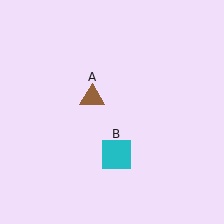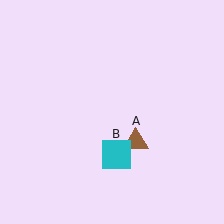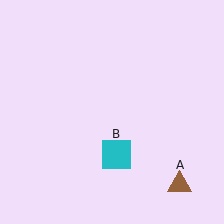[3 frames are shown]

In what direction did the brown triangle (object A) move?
The brown triangle (object A) moved down and to the right.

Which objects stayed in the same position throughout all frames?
Cyan square (object B) remained stationary.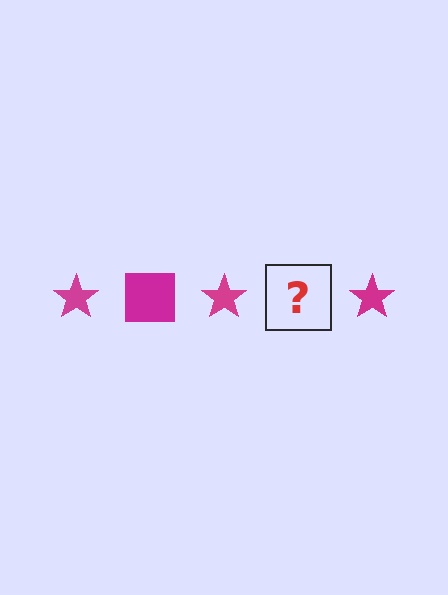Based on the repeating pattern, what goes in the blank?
The blank should be a magenta square.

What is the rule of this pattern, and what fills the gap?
The rule is that the pattern cycles through star, square shapes in magenta. The gap should be filled with a magenta square.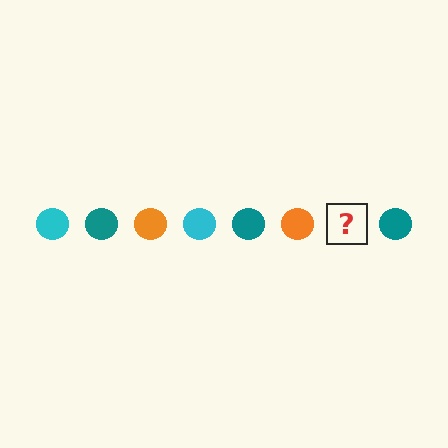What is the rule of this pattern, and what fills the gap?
The rule is that the pattern cycles through cyan, teal, orange circles. The gap should be filled with a cyan circle.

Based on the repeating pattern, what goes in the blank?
The blank should be a cyan circle.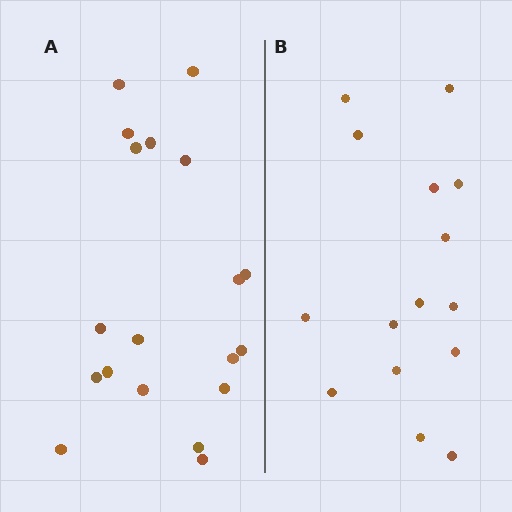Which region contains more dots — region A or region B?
Region A (the left region) has more dots.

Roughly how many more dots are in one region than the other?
Region A has about 4 more dots than region B.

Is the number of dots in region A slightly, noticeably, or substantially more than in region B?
Region A has noticeably more, but not dramatically so. The ratio is roughly 1.3 to 1.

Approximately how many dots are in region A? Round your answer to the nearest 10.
About 20 dots. (The exact count is 19, which rounds to 20.)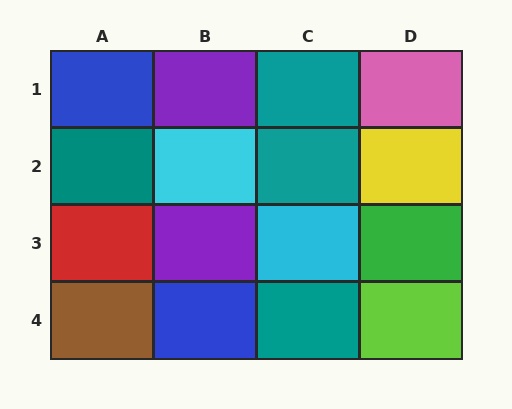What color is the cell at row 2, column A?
Teal.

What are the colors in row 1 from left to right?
Blue, purple, teal, pink.